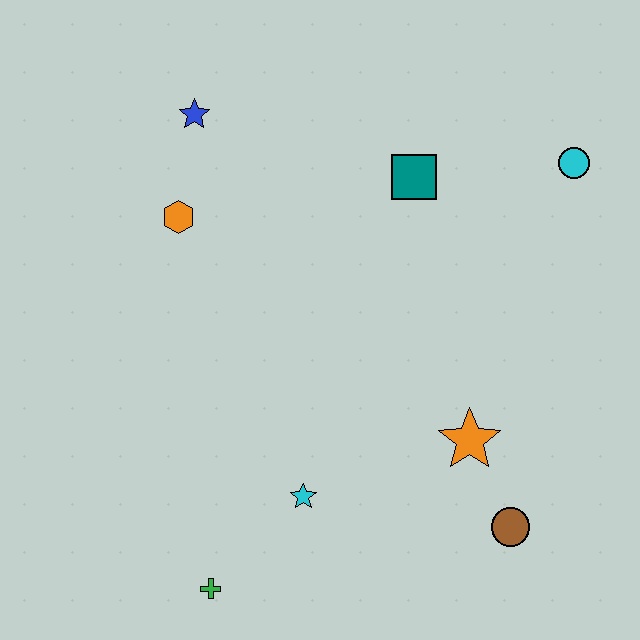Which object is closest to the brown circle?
The orange star is closest to the brown circle.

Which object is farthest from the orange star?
The blue star is farthest from the orange star.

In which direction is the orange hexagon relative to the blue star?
The orange hexagon is below the blue star.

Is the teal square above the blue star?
No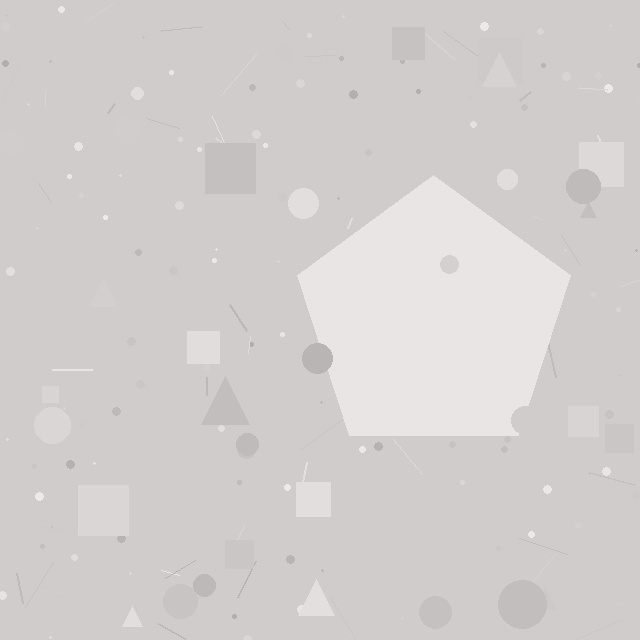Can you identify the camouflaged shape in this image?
The camouflaged shape is a pentagon.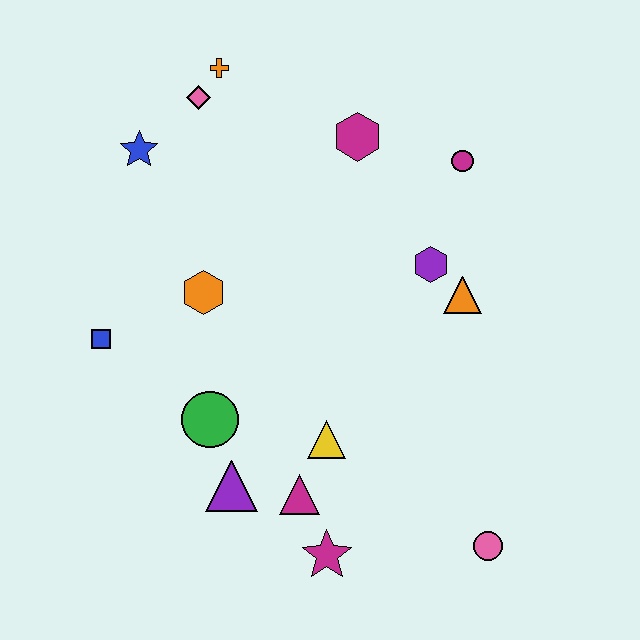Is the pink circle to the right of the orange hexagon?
Yes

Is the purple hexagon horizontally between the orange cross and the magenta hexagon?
No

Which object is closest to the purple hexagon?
The orange triangle is closest to the purple hexagon.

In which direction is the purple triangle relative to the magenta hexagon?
The purple triangle is below the magenta hexagon.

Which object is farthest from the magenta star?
The orange cross is farthest from the magenta star.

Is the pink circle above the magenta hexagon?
No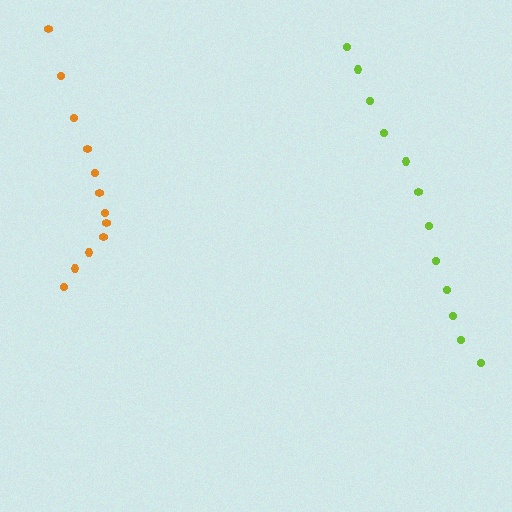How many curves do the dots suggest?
There are 2 distinct paths.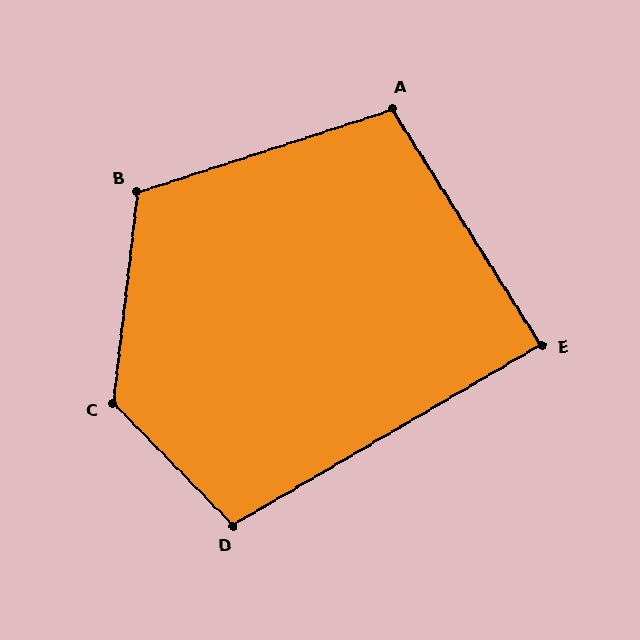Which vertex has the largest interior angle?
C, at approximately 129 degrees.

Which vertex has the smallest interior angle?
E, at approximately 88 degrees.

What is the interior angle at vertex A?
Approximately 104 degrees (obtuse).